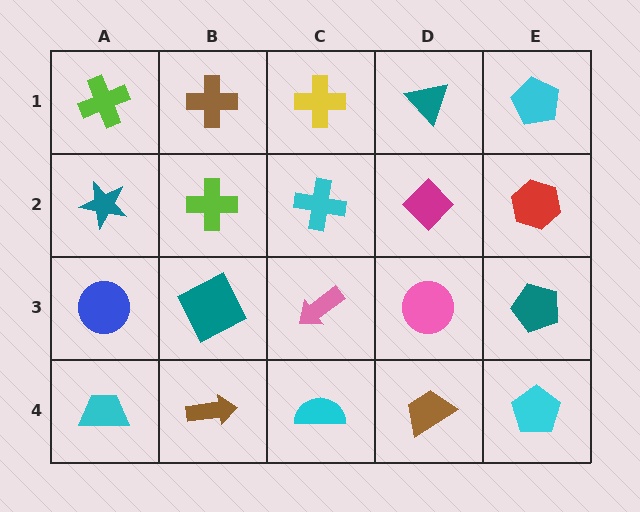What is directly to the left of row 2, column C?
A lime cross.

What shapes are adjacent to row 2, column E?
A cyan pentagon (row 1, column E), a teal pentagon (row 3, column E), a magenta diamond (row 2, column D).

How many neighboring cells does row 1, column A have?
2.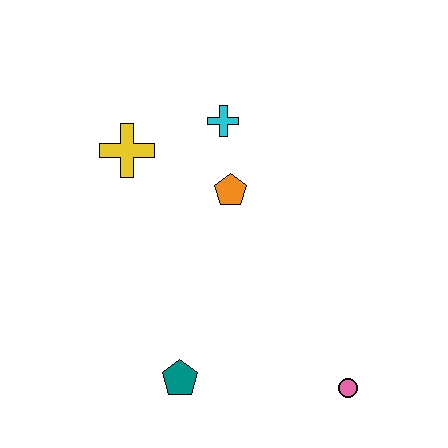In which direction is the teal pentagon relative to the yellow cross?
The teal pentagon is below the yellow cross.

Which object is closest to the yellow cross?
The cyan cross is closest to the yellow cross.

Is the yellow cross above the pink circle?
Yes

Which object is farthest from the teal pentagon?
The cyan cross is farthest from the teal pentagon.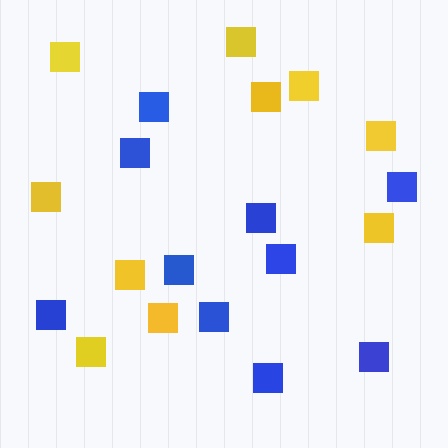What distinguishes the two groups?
There are 2 groups: one group of yellow squares (10) and one group of blue squares (10).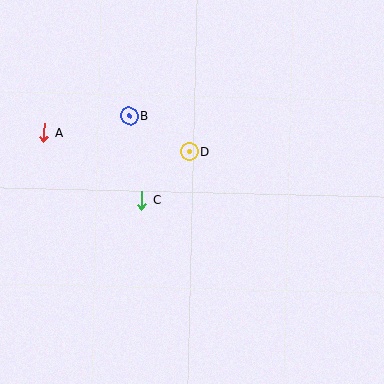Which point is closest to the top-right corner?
Point D is closest to the top-right corner.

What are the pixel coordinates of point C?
Point C is at (142, 200).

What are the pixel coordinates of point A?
Point A is at (44, 133).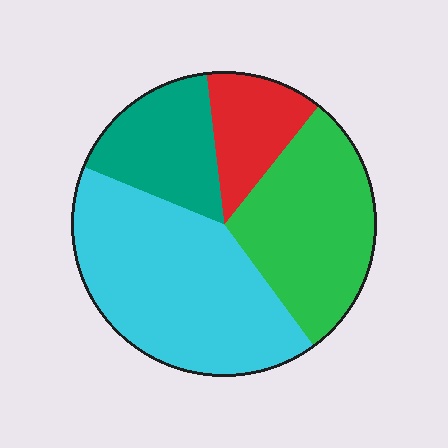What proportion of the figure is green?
Green takes up between a sixth and a third of the figure.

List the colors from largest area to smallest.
From largest to smallest: cyan, green, teal, red.